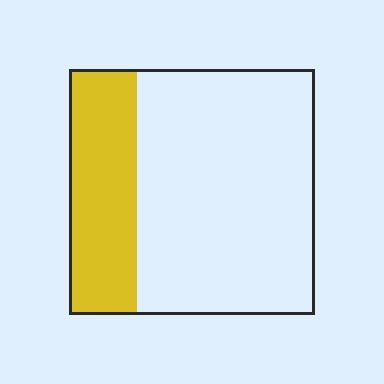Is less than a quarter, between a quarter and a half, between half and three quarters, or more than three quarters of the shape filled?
Between a quarter and a half.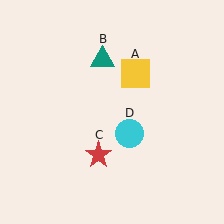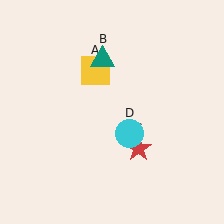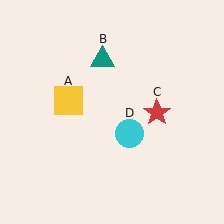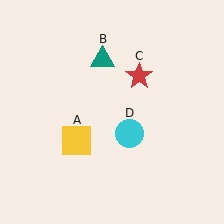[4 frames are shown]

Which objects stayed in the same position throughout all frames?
Teal triangle (object B) and cyan circle (object D) remained stationary.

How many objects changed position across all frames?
2 objects changed position: yellow square (object A), red star (object C).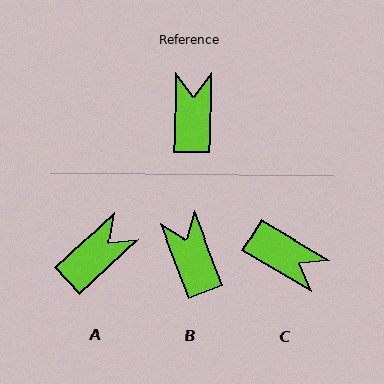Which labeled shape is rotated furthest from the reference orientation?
C, about 120 degrees away.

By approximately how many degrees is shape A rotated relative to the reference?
Approximately 47 degrees clockwise.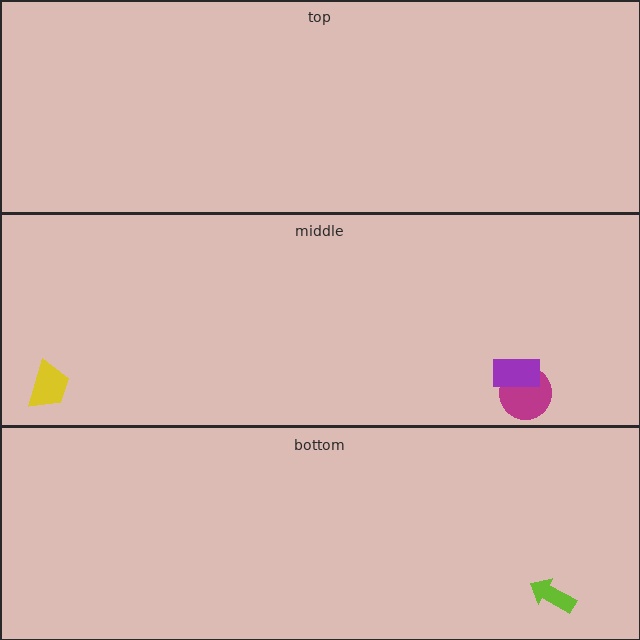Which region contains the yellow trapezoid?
The middle region.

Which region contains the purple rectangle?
The middle region.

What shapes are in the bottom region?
The lime arrow.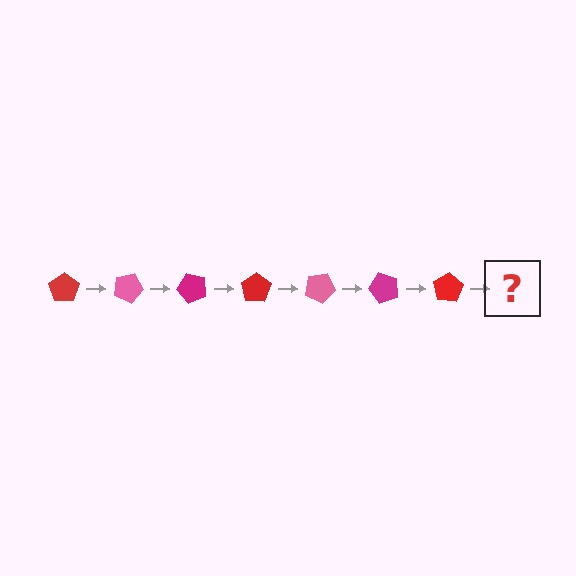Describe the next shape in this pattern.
It should be a pink pentagon, rotated 175 degrees from the start.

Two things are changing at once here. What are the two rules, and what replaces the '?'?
The two rules are that it rotates 25 degrees each step and the color cycles through red, pink, and magenta. The '?' should be a pink pentagon, rotated 175 degrees from the start.